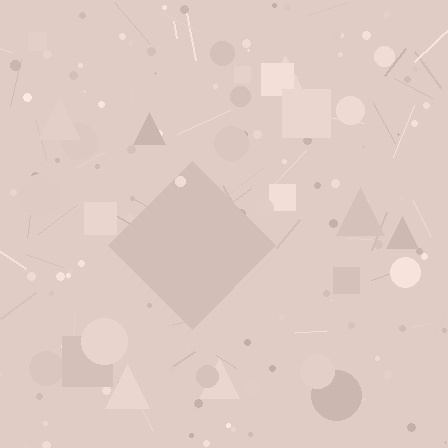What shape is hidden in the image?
A diamond is hidden in the image.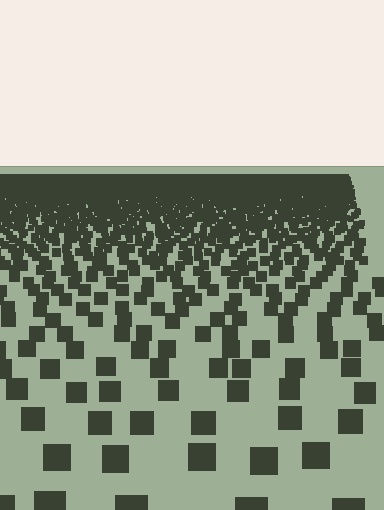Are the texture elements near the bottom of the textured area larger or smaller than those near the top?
Larger. Near the bottom, elements are closer to the viewer and appear at a bigger on-screen size.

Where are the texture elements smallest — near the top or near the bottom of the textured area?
Near the top.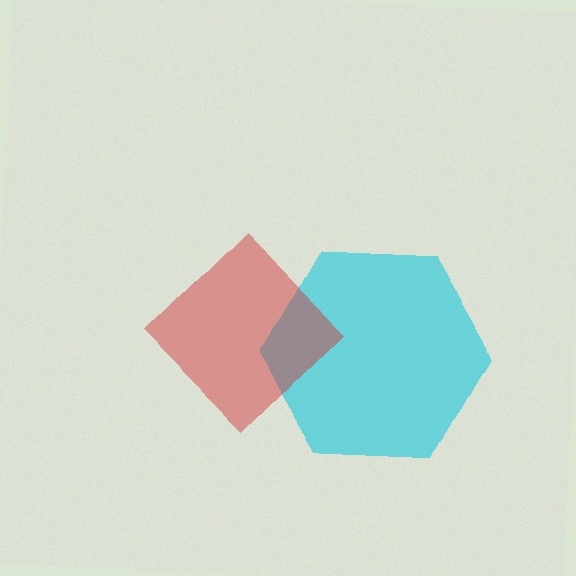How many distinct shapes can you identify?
There are 2 distinct shapes: a cyan hexagon, a red diamond.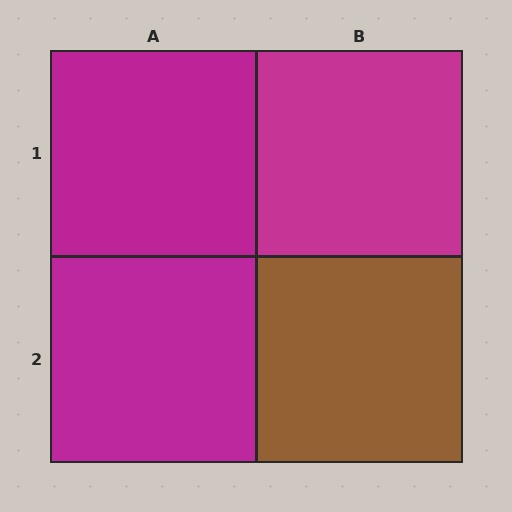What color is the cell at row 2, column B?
Brown.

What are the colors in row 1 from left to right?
Magenta, magenta.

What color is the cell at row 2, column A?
Magenta.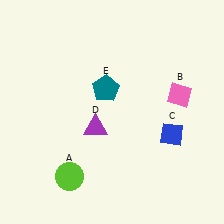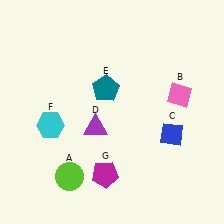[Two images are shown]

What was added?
A cyan hexagon (F), a magenta pentagon (G) were added in Image 2.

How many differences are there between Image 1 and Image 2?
There are 2 differences between the two images.